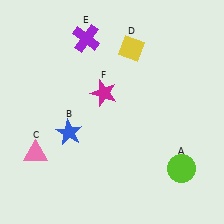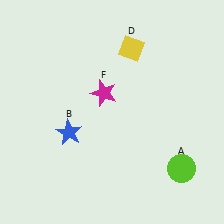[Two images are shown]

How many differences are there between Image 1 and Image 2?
There are 2 differences between the two images.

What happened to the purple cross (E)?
The purple cross (E) was removed in Image 2. It was in the top-left area of Image 1.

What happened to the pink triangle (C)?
The pink triangle (C) was removed in Image 2. It was in the bottom-left area of Image 1.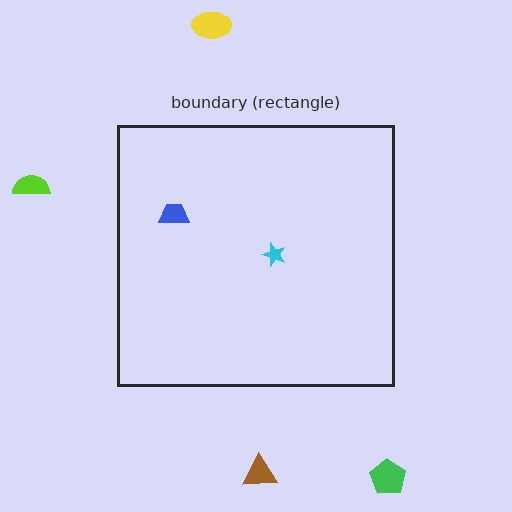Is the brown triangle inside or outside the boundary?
Outside.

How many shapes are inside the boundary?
2 inside, 4 outside.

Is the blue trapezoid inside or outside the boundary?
Inside.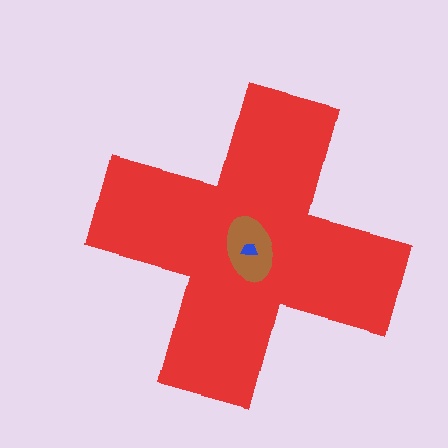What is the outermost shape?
The red cross.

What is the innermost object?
The blue trapezoid.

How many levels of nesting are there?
3.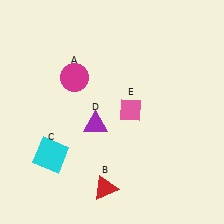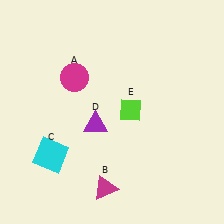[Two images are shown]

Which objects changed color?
B changed from red to magenta. E changed from pink to lime.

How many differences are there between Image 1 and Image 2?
There are 2 differences between the two images.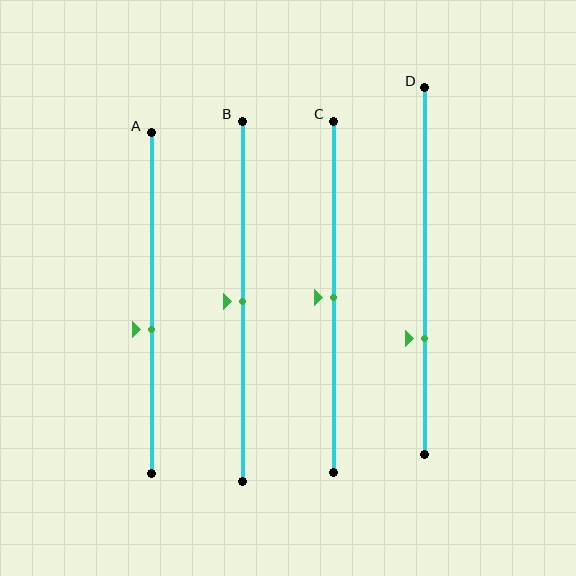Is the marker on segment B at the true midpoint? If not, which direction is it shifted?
Yes, the marker on segment B is at the true midpoint.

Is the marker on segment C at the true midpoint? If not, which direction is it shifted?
Yes, the marker on segment C is at the true midpoint.